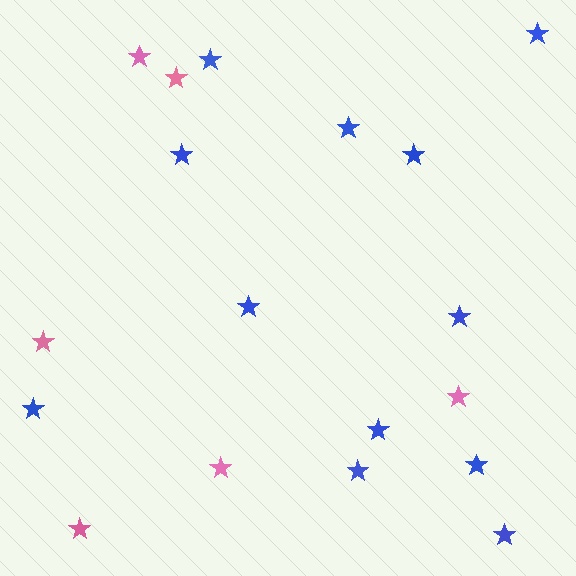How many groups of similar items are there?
There are 2 groups: one group of pink stars (6) and one group of blue stars (12).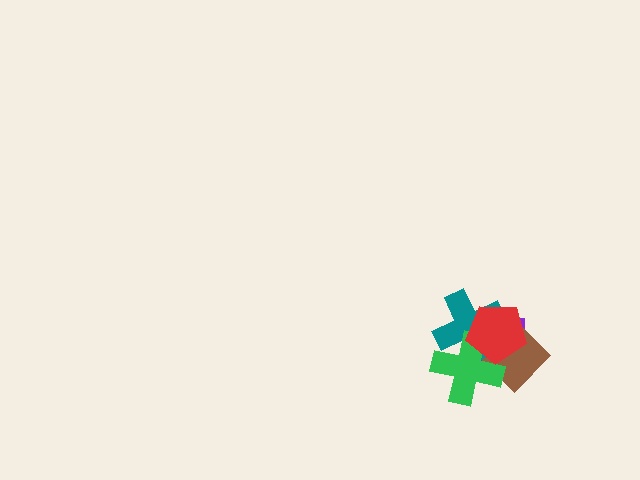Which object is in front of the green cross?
The red pentagon is in front of the green cross.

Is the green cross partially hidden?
Yes, it is partially covered by another shape.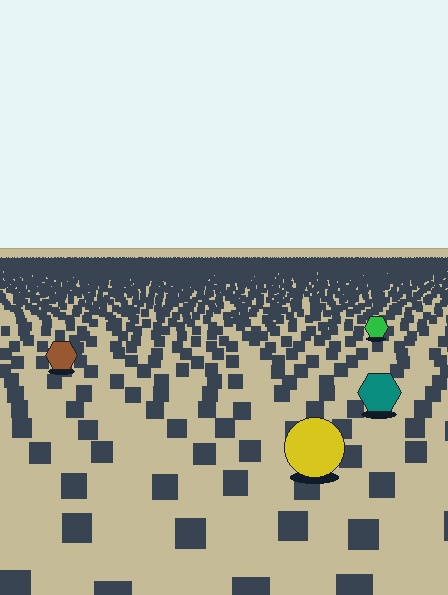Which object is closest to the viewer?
The yellow circle is closest. The texture marks near it are larger and more spread out.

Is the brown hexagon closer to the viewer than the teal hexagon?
No. The teal hexagon is closer — you can tell from the texture gradient: the ground texture is coarser near it.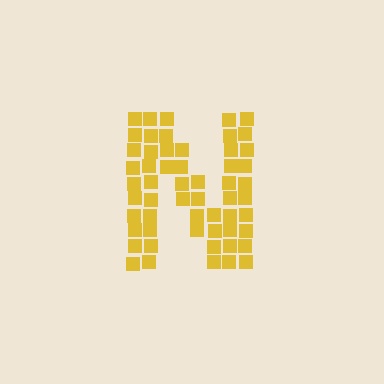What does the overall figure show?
The overall figure shows the letter N.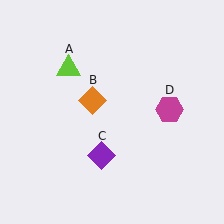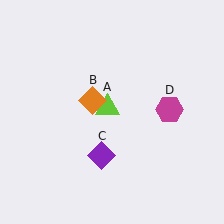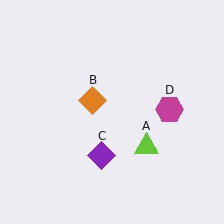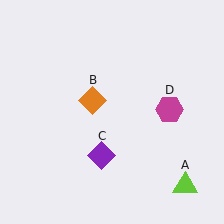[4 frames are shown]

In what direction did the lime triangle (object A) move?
The lime triangle (object A) moved down and to the right.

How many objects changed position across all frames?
1 object changed position: lime triangle (object A).